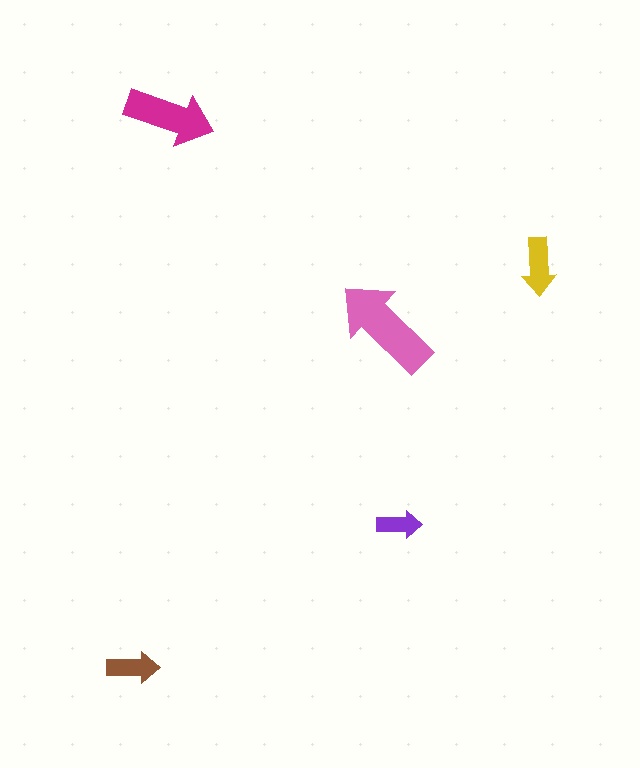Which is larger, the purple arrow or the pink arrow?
The pink one.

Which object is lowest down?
The brown arrow is bottommost.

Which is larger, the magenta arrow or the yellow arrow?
The magenta one.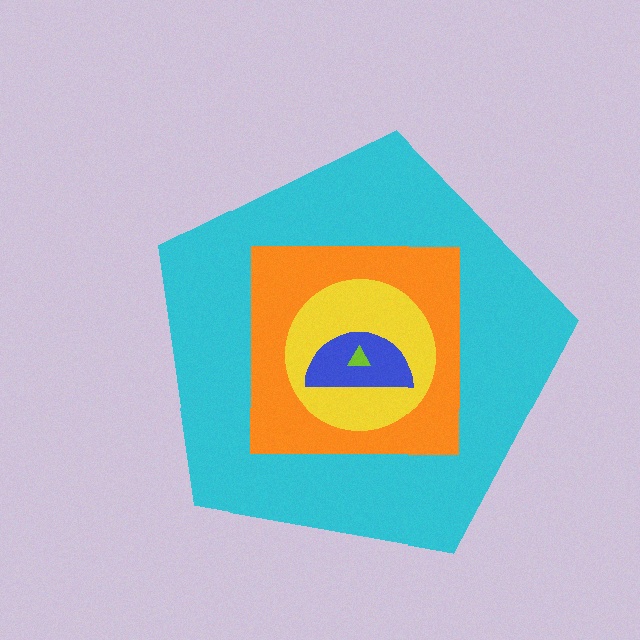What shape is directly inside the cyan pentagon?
The orange square.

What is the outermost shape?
The cyan pentagon.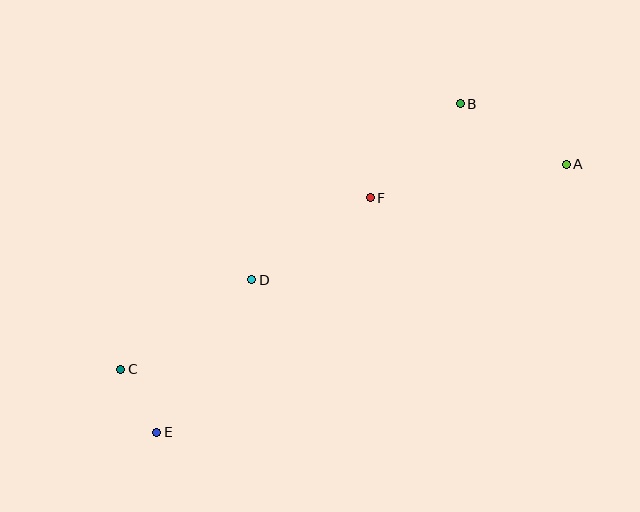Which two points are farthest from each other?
Points A and C are farthest from each other.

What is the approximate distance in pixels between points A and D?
The distance between A and D is approximately 335 pixels.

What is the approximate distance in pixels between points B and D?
The distance between B and D is approximately 273 pixels.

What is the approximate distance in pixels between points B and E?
The distance between B and E is approximately 447 pixels.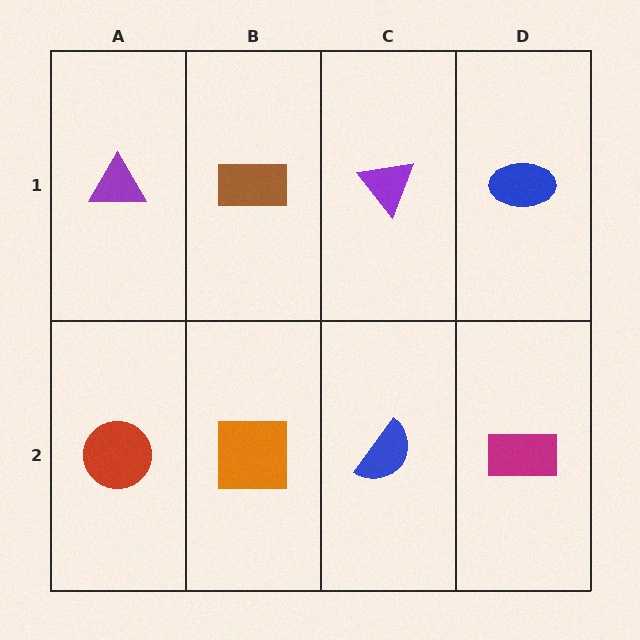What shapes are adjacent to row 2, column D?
A blue ellipse (row 1, column D), a blue semicircle (row 2, column C).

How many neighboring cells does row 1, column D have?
2.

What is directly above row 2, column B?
A brown rectangle.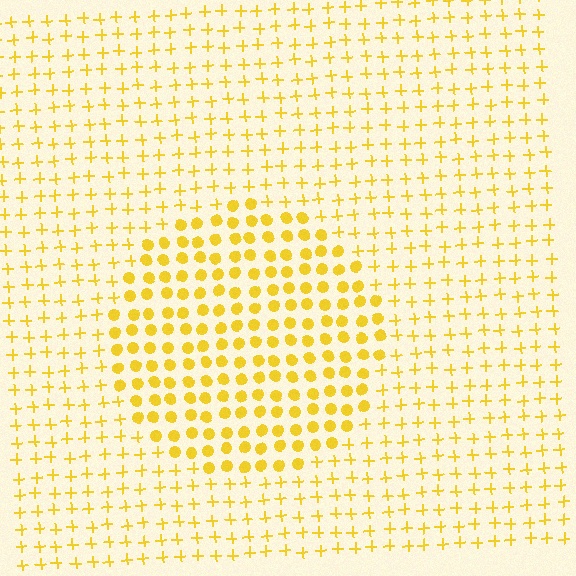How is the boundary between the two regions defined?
The boundary is defined by a change in element shape: circles inside vs. plus signs outside. All elements share the same color and spacing.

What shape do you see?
I see a circle.